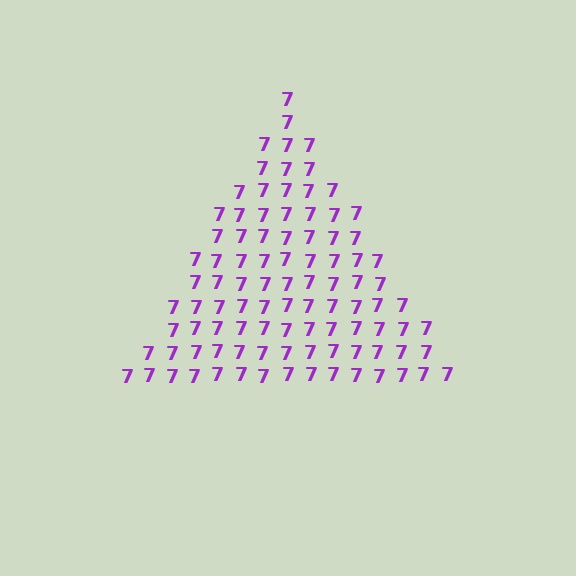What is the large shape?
The large shape is a triangle.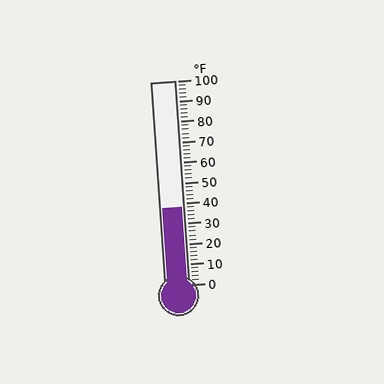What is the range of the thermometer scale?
The thermometer scale ranges from 0°F to 100°F.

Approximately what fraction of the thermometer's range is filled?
The thermometer is filled to approximately 40% of its range.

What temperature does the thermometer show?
The thermometer shows approximately 38°F.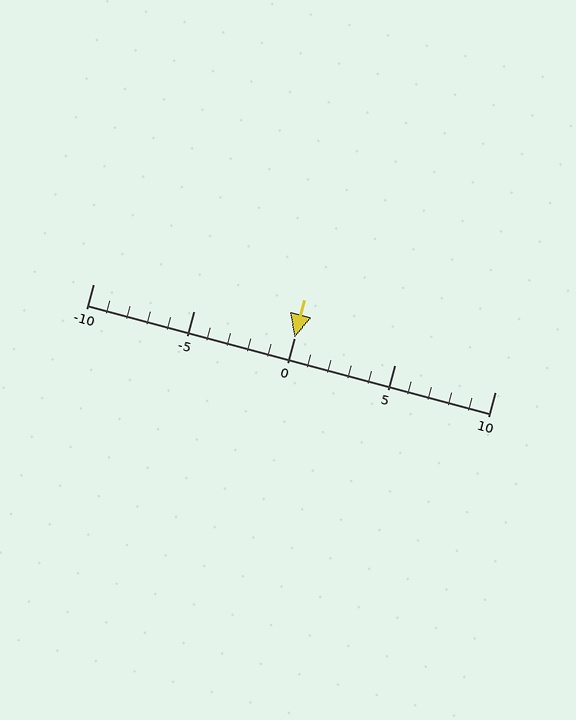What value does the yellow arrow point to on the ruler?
The yellow arrow points to approximately 0.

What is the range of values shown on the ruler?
The ruler shows values from -10 to 10.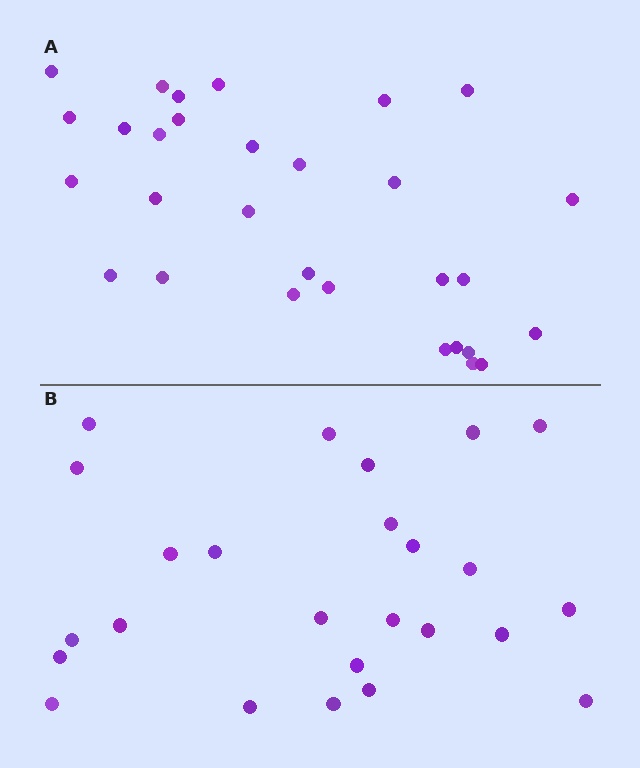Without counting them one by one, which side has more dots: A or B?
Region A (the top region) has more dots.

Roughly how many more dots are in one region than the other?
Region A has about 5 more dots than region B.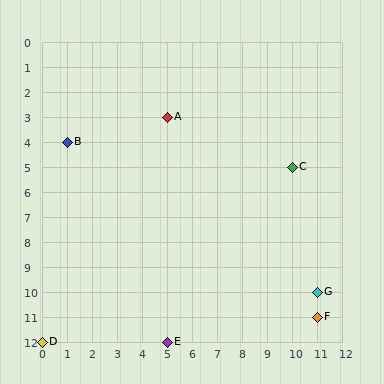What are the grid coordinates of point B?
Point B is at grid coordinates (1, 4).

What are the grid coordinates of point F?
Point F is at grid coordinates (11, 11).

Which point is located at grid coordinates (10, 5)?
Point C is at (10, 5).